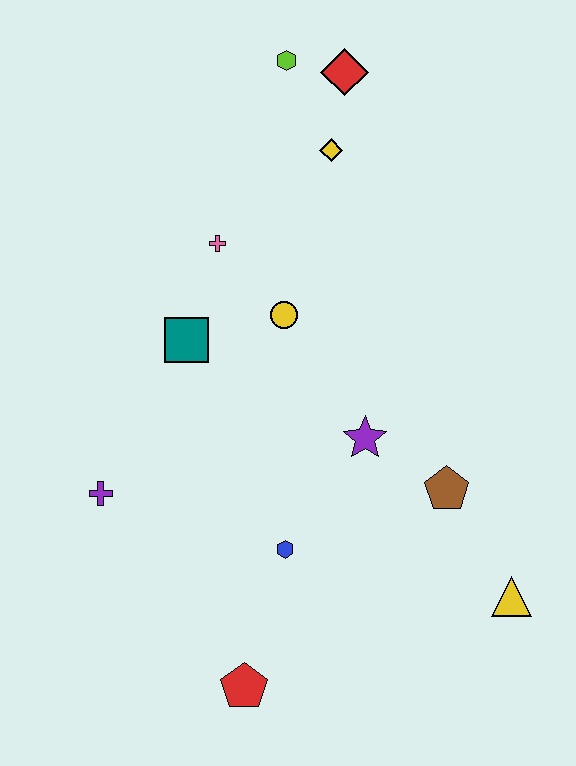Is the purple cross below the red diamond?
Yes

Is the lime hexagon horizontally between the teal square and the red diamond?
Yes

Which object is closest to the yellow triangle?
The brown pentagon is closest to the yellow triangle.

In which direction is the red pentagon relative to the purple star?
The red pentagon is below the purple star.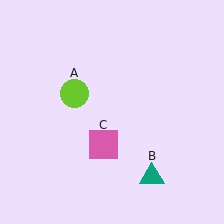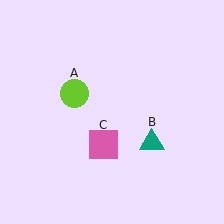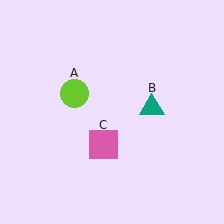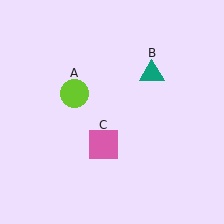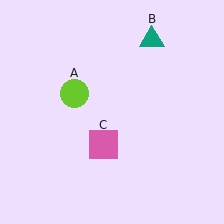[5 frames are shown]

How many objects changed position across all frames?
1 object changed position: teal triangle (object B).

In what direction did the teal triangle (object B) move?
The teal triangle (object B) moved up.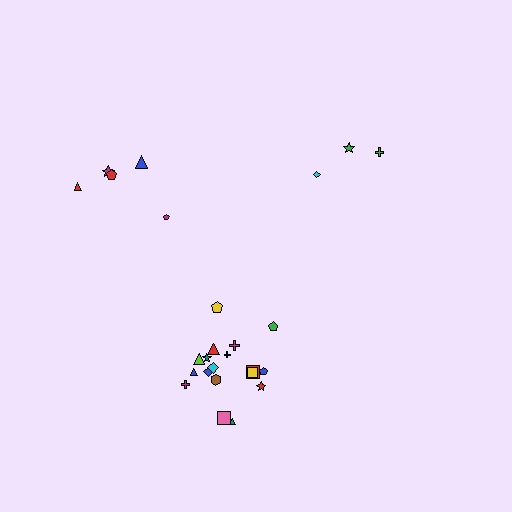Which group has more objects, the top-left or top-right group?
The top-left group.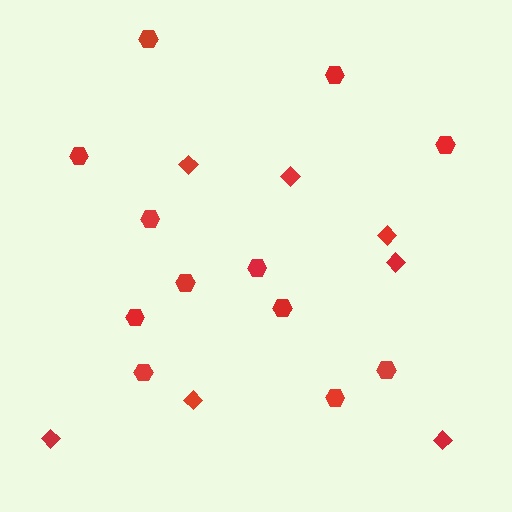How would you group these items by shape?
There are 2 groups: one group of diamonds (7) and one group of hexagons (12).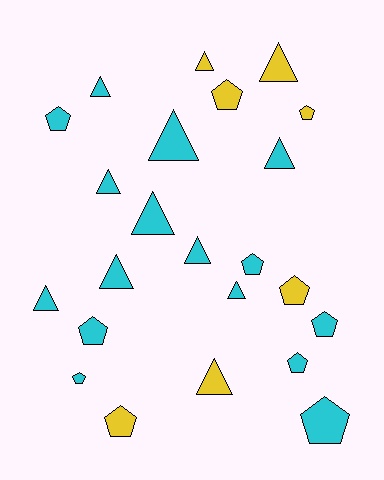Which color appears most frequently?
Cyan, with 16 objects.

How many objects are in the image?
There are 23 objects.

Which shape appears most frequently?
Triangle, with 12 objects.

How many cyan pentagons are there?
There are 7 cyan pentagons.